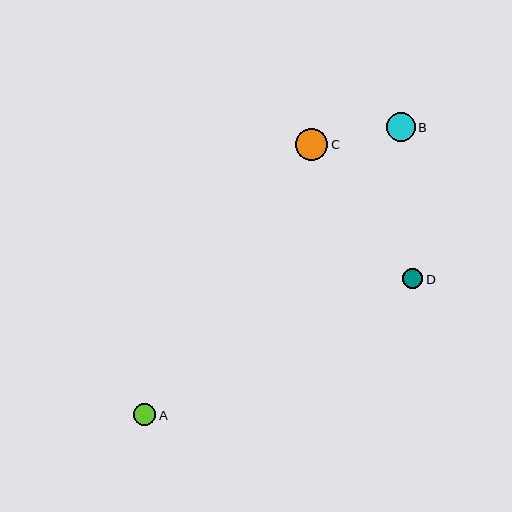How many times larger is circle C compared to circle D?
Circle C is approximately 1.6 times the size of circle D.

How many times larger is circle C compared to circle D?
Circle C is approximately 1.6 times the size of circle D.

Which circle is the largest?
Circle C is the largest with a size of approximately 32 pixels.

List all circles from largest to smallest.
From largest to smallest: C, B, A, D.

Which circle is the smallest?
Circle D is the smallest with a size of approximately 20 pixels.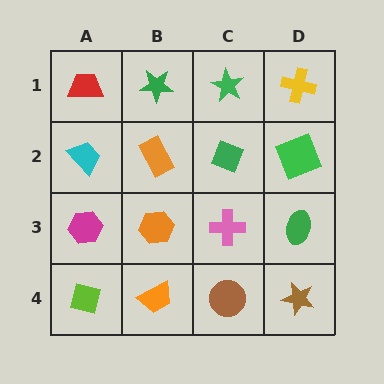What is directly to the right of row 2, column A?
An orange rectangle.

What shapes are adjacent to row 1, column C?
A green diamond (row 2, column C), a green star (row 1, column B), a yellow cross (row 1, column D).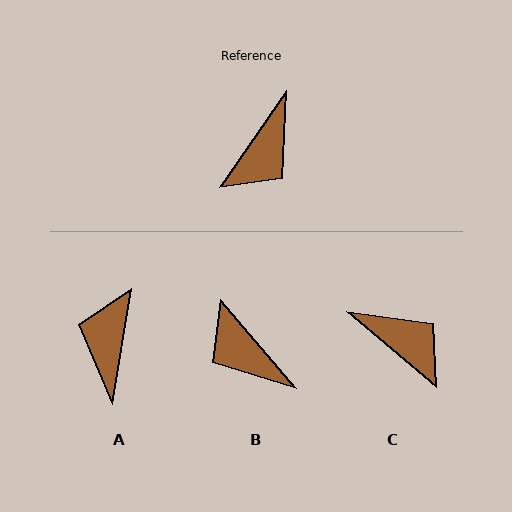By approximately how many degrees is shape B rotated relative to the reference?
Approximately 105 degrees clockwise.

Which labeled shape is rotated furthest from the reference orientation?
A, about 155 degrees away.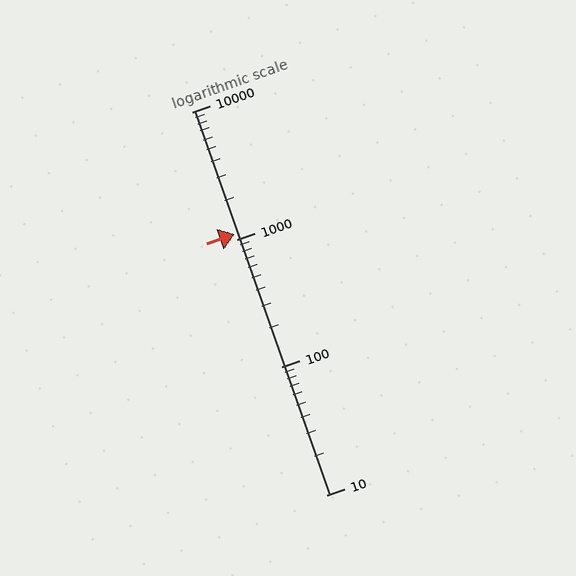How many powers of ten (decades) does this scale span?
The scale spans 3 decades, from 10 to 10000.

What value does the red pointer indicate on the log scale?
The pointer indicates approximately 1100.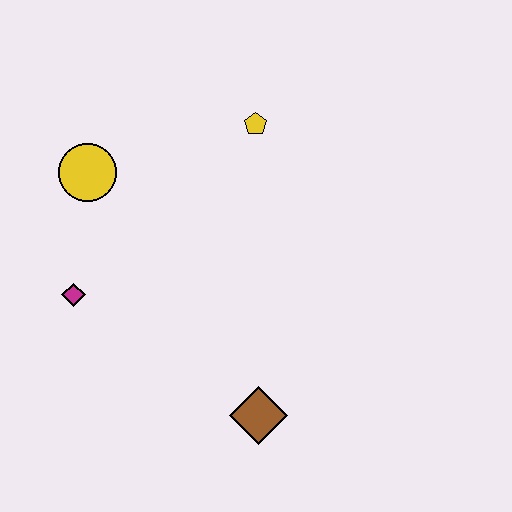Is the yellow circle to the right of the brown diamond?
No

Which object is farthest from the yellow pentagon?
The brown diamond is farthest from the yellow pentagon.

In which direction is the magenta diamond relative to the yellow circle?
The magenta diamond is below the yellow circle.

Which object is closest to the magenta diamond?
The yellow circle is closest to the magenta diamond.